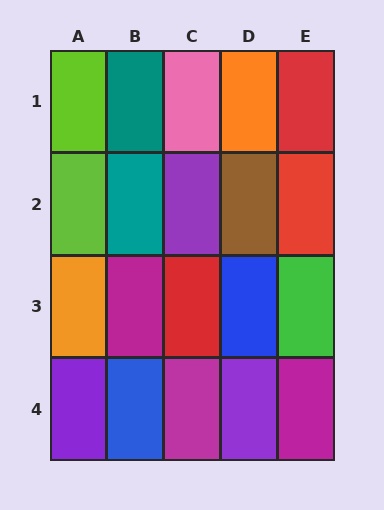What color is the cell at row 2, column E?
Red.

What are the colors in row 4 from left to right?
Purple, blue, magenta, purple, magenta.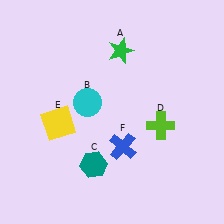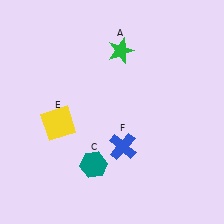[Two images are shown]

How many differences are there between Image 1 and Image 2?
There are 2 differences between the two images.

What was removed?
The cyan circle (B), the lime cross (D) were removed in Image 2.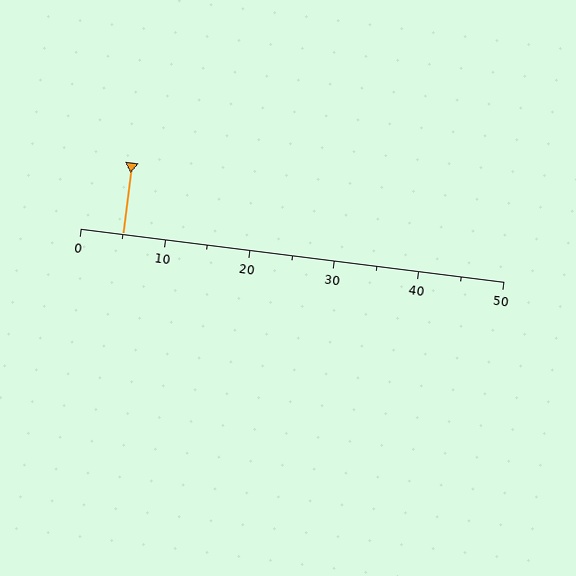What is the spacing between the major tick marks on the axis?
The major ticks are spaced 10 apart.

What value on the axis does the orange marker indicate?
The marker indicates approximately 5.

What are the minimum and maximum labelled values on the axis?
The axis runs from 0 to 50.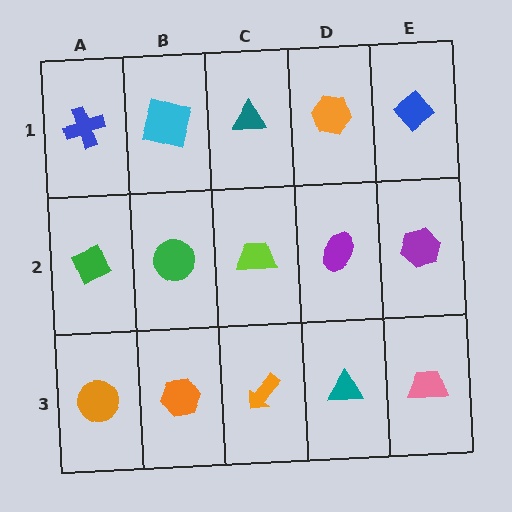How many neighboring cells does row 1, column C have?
3.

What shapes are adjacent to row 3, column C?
A lime trapezoid (row 2, column C), an orange hexagon (row 3, column B), a teal triangle (row 3, column D).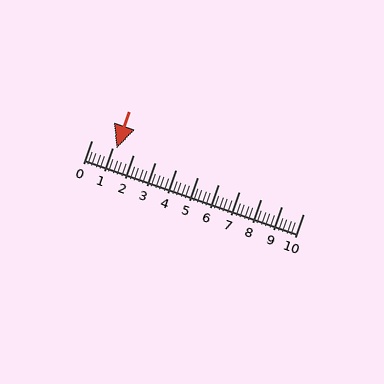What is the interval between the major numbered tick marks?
The major tick marks are spaced 1 units apart.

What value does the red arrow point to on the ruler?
The red arrow points to approximately 1.2.